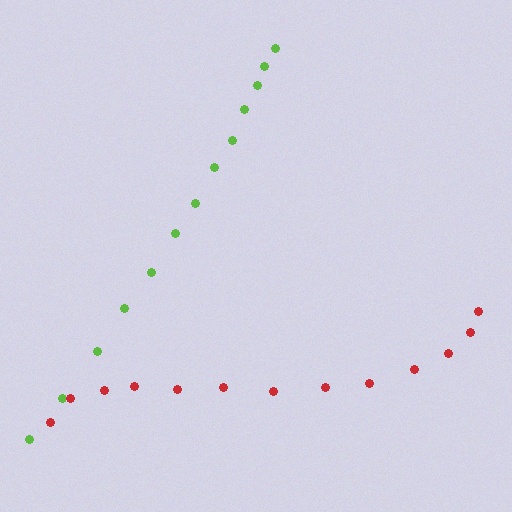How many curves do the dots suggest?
There are 2 distinct paths.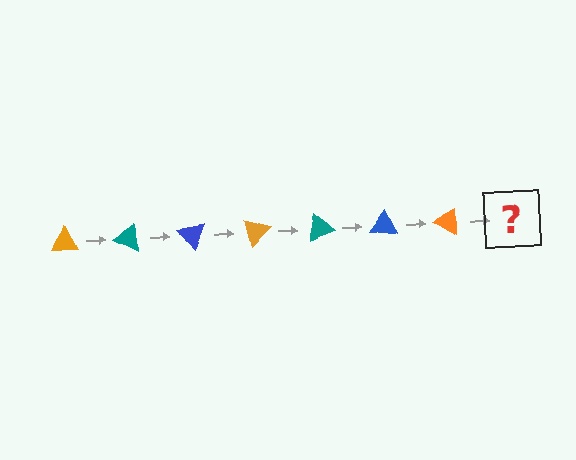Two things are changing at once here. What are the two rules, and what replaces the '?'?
The two rules are that it rotates 25 degrees each step and the color cycles through orange, teal, and blue. The '?' should be a teal triangle, rotated 175 degrees from the start.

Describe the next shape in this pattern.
It should be a teal triangle, rotated 175 degrees from the start.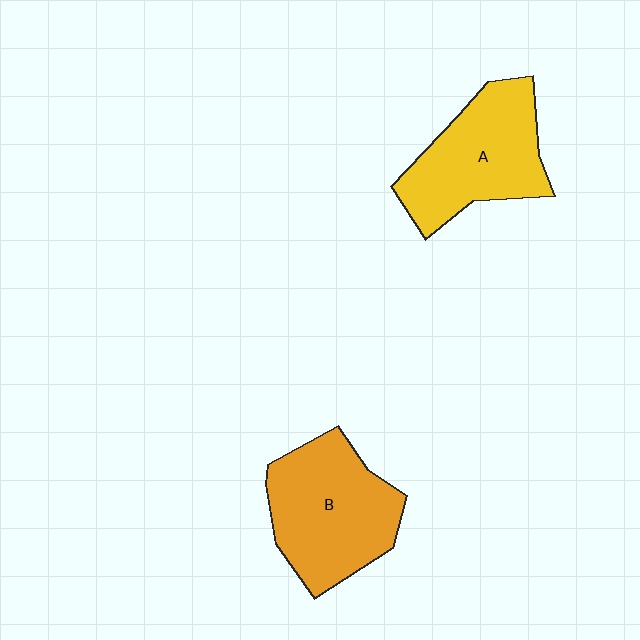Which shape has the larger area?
Shape B (orange).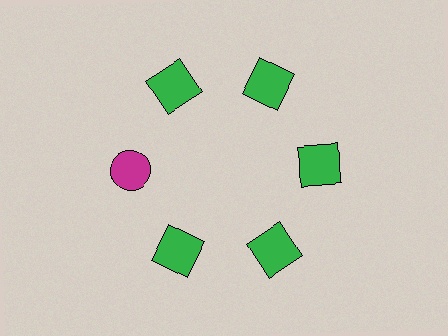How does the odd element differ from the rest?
It differs in both color (magenta instead of green) and shape (circle instead of square).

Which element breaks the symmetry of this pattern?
The magenta circle at roughly the 9 o'clock position breaks the symmetry. All other shapes are green squares.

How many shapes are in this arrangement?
There are 6 shapes arranged in a ring pattern.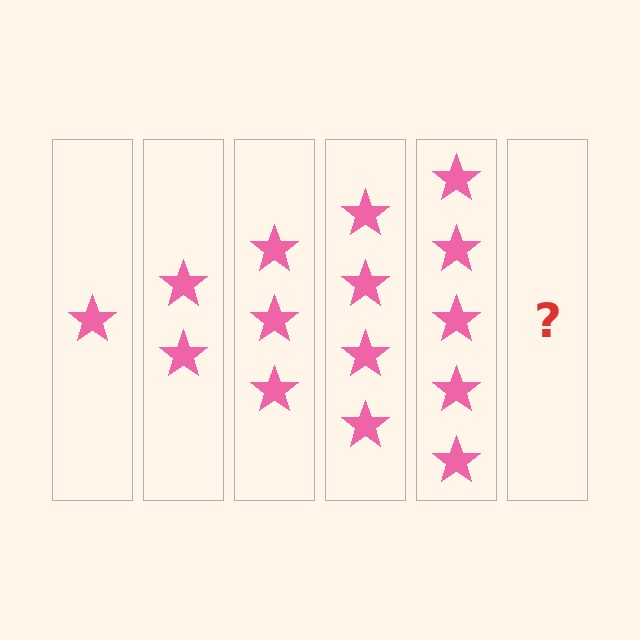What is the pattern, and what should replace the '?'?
The pattern is that each step adds one more star. The '?' should be 6 stars.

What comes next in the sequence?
The next element should be 6 stars.